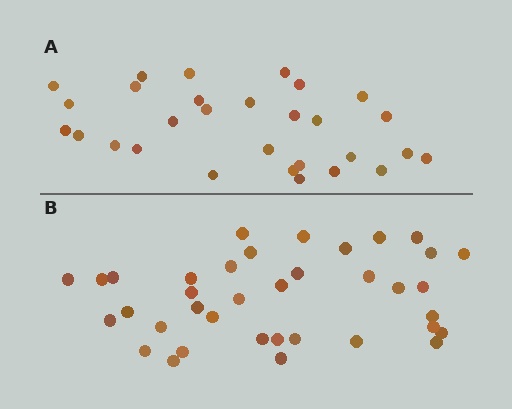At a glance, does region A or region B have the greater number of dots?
Region B (the bottom region) has more dots.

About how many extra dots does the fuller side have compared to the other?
Region B has roughly 8 or so more dots than region A.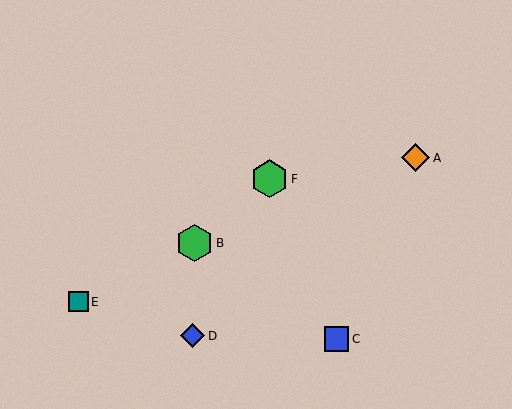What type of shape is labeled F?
Shape F is a green hexagon.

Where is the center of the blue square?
The center of the blue square is at (336, 339).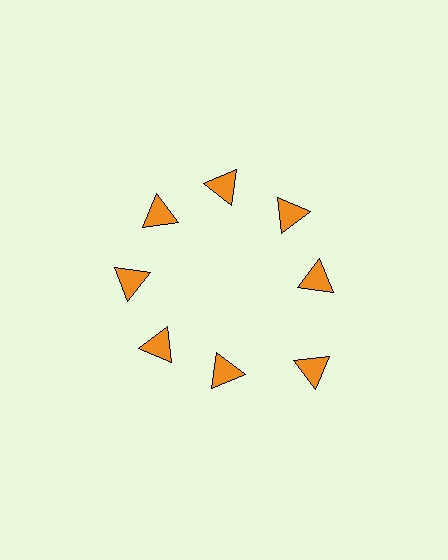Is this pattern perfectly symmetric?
No. The 8 orange triangles are arranged in a ring, but one element near the 4 o'clock position is pushed outward from the center, breaking the 8-fold rotational symmetry.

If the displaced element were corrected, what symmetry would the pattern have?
It would have 8-fold rotational symmetry — the pattern would map onto itself every 45 degrees.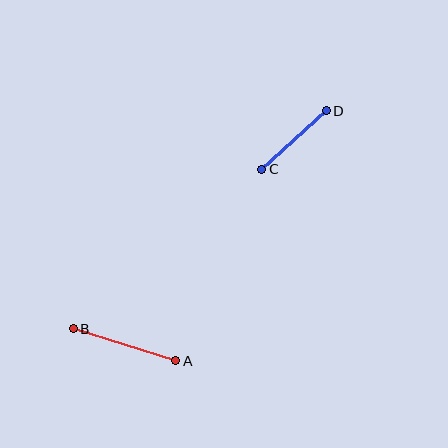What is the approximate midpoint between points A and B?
The midpoint is at approximately (124, 345) pixels.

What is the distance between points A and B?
The distance is approximately 107 pixels.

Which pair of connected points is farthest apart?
Points A and B are farthest apart.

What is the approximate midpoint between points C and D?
The midpoint is at approximately (294, 140) pixels.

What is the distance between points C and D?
The distance is approximately 87 pixels.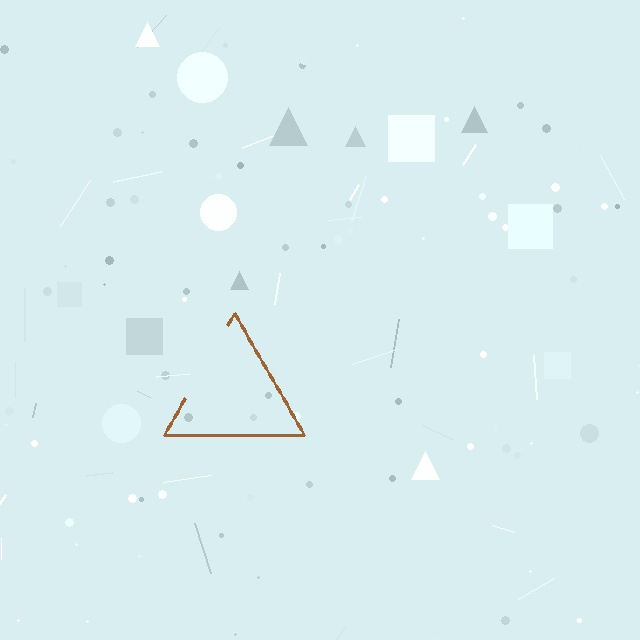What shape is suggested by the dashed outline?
The dashed outline suggests a triangle.